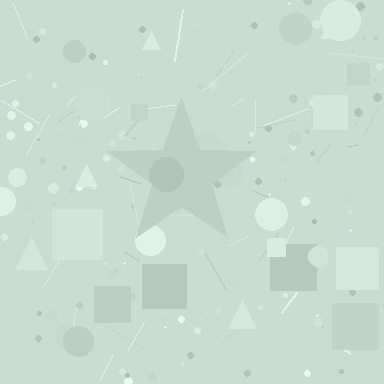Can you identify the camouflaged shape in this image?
The camouflaged shape is a star.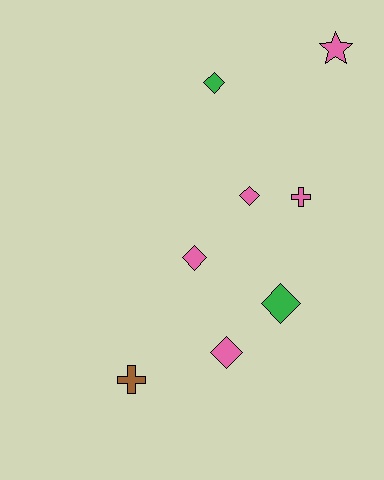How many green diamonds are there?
There are 2 green diamonds.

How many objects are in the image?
There are 8 objects.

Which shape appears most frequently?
Diamond, with 5 objects.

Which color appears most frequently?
Pink, with 5 objects.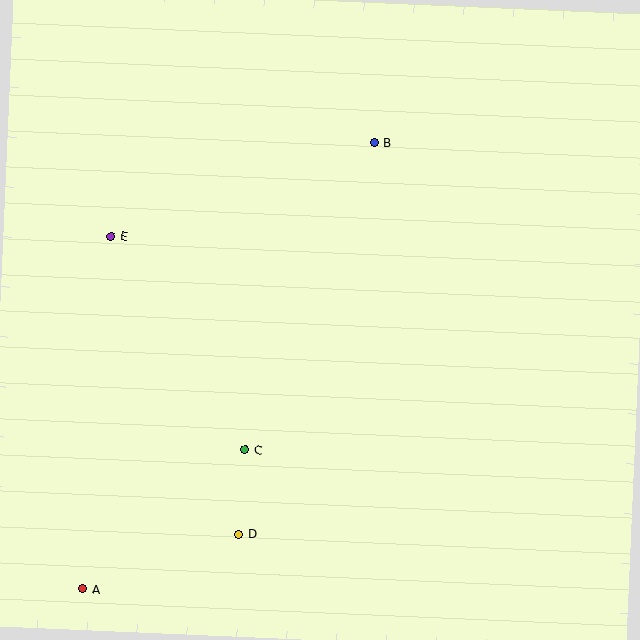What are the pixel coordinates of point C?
Point C is at (245, 450).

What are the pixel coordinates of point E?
Point E is at (111, 236).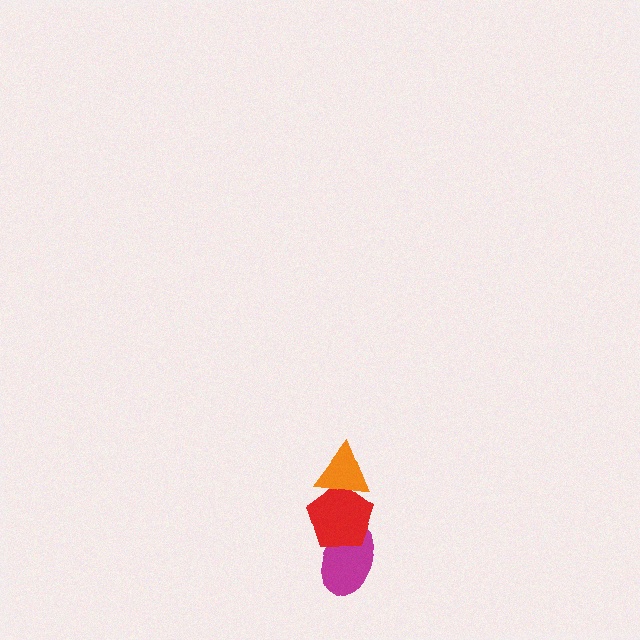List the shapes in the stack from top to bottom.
From top to bottom: the orange triangle, the red pentagon, the magenta ellipse.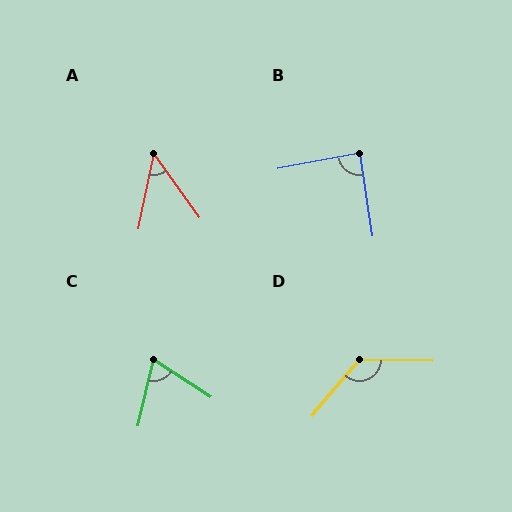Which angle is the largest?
D, at approximately 129 degrees.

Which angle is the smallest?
A, at approximately 47 degrees.